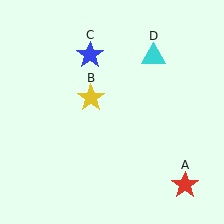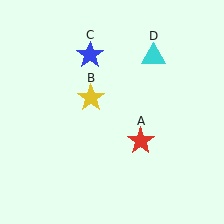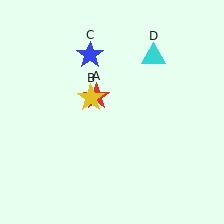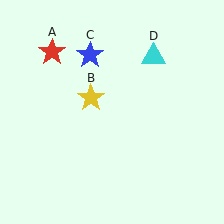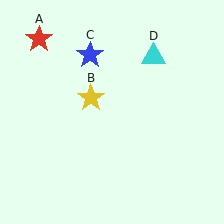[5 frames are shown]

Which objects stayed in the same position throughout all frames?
Yellow star (object B) and blue star (object C) and cyan triangle (object D) remained stationary.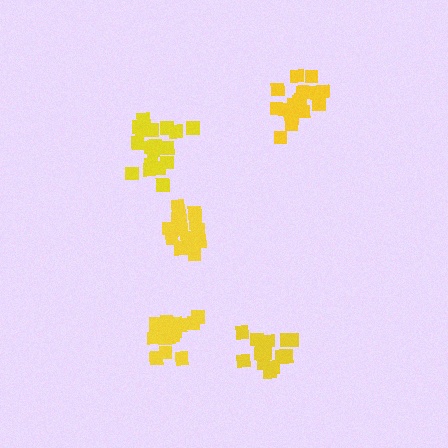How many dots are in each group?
Group 1: 16 dots, Group 2: 14 dots, Group 3: 18 dots, Group 4: 16 dots, Group 5: 20 dots (84 total).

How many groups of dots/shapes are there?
There are 5 groups.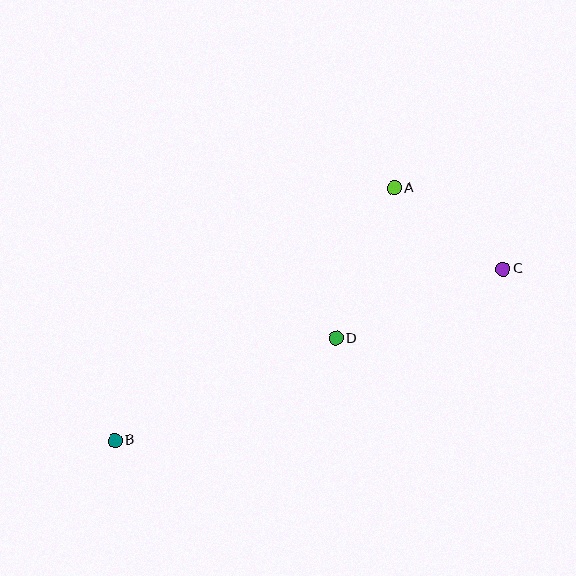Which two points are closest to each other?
Points A and C are closest to each other.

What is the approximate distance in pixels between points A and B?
The distance between A and B is approximately 376 pixels.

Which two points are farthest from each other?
Points B and C are farthest from each other.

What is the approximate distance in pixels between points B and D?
The distance between B and D is approximately 243 pixels.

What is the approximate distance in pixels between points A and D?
The distance between A and D is approximately 161 pixels.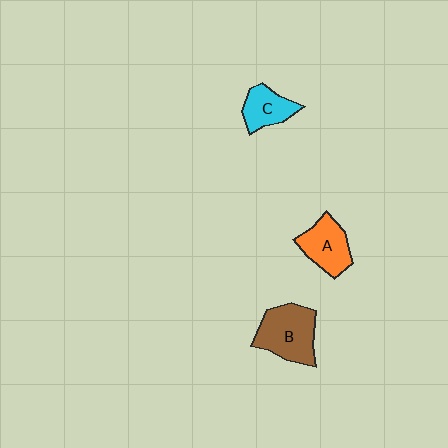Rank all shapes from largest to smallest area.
From largest to smallest: B (brown), A (orange), C (cyan).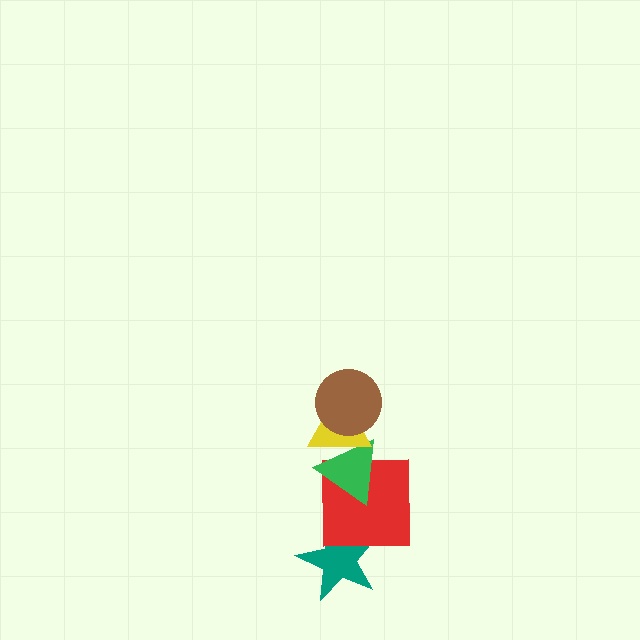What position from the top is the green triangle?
The green triangle is 3rd from the top.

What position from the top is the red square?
The red square is 4th from the top.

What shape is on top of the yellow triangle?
The brown circle is on top of the yellow triangle.